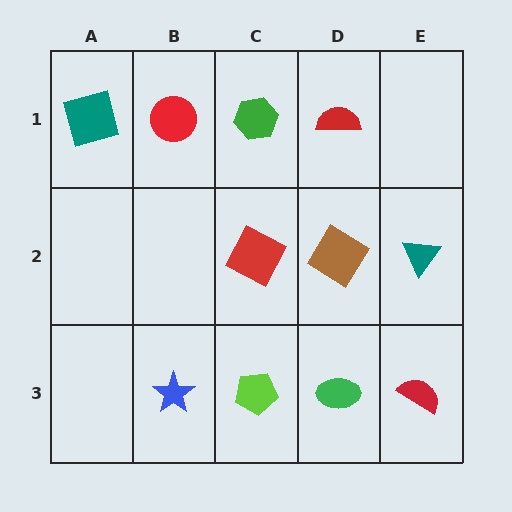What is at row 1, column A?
A teal square.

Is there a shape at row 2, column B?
No, that cell is empty.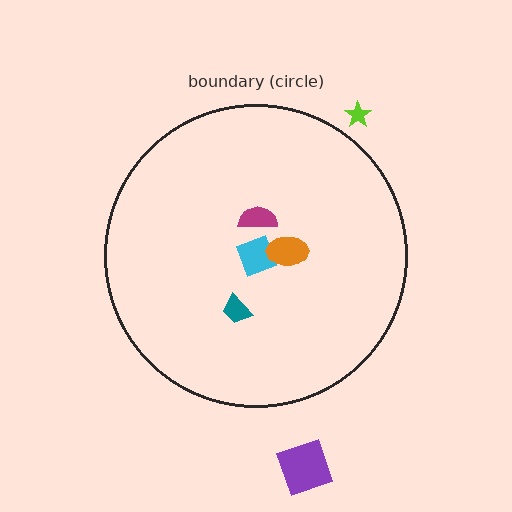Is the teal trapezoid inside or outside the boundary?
Inside.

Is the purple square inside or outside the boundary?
Outside.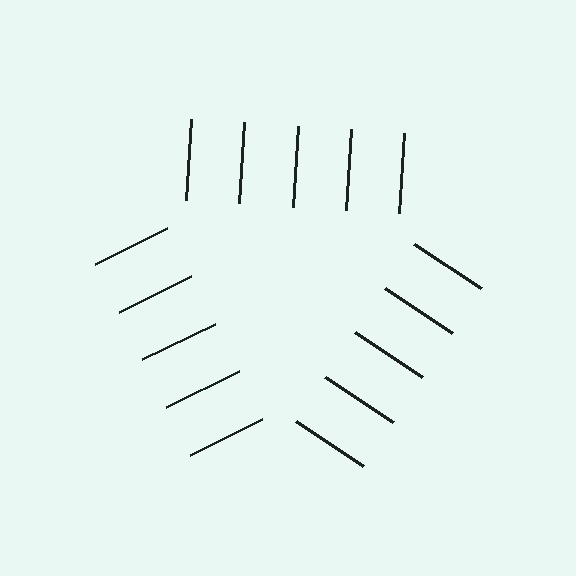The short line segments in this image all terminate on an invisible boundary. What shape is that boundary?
An illusory triangle — the line segments terminate on its edges but no continuous stroke is drawn.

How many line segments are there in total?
15 — 5 along each of the 3 edges.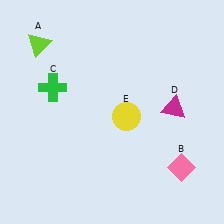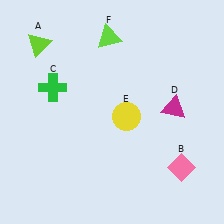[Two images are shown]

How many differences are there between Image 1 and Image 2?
There is 1 difference between the two images.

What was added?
A lime triangle (F) was added in Image 2.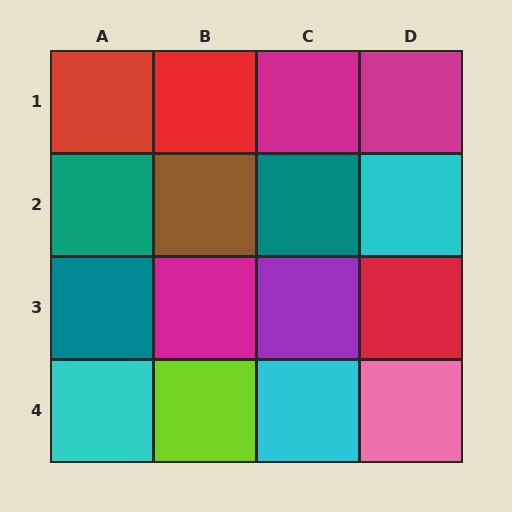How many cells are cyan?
3 cells are cyan.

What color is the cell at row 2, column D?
Cyan.